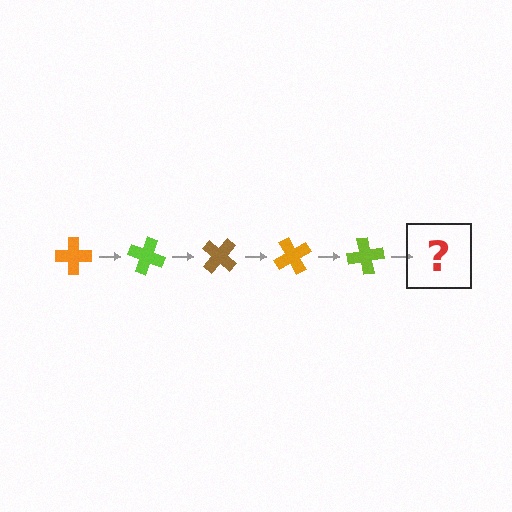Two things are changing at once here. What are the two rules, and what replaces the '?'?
The two rules are that it rotates 20 degrees each step and the color cycles through orange, lime, and brown. The '?' should be a brown cross, rotated 100 degrees from the start.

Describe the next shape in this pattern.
It should be a brown cross, rotated 100 degrees from the start.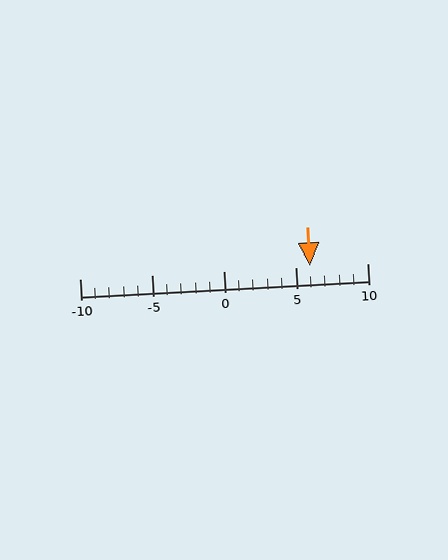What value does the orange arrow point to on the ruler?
The orange arrow points to approximately 6.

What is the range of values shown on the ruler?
The ruler shows values from -10 to 10.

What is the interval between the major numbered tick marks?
The major tick marks are spaced 5 units apart.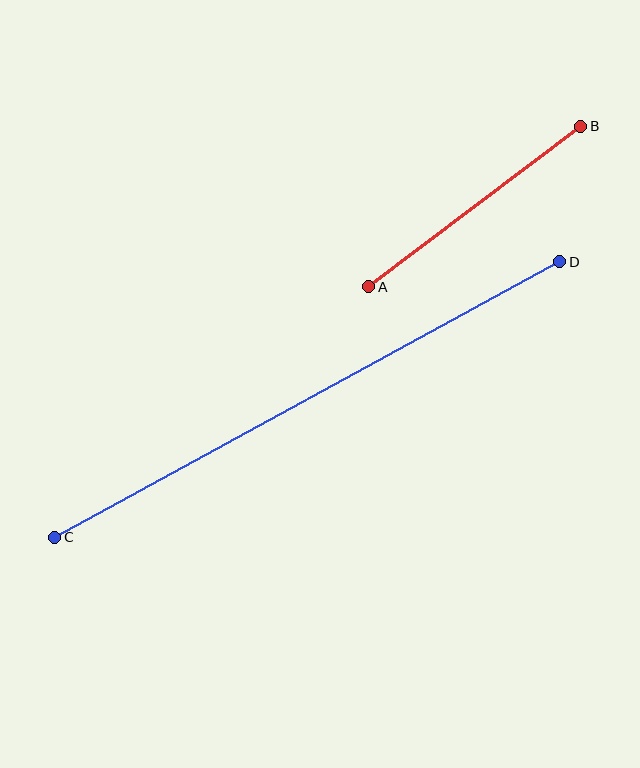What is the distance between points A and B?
The distance is approximately 266 pixels.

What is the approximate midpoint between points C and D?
The midpoint is at approximately (307, 400) pixels.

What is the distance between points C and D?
The distance is approximately 575 pixels.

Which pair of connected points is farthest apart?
Points C and D are farthest apart.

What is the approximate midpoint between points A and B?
The midpoint is at approximately (475, 206) pixels.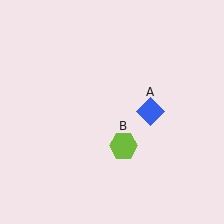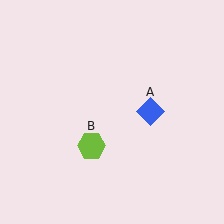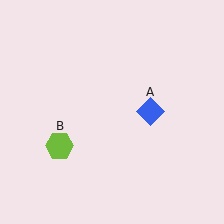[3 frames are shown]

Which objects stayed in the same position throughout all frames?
Blue diamond (object A) remained stationary.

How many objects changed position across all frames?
1 object changed position: lime hexagon (object B).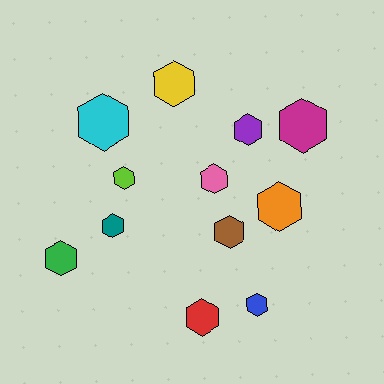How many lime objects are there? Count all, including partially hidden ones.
There is 1 lime object.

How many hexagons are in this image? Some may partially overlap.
There are 12 hexagons.